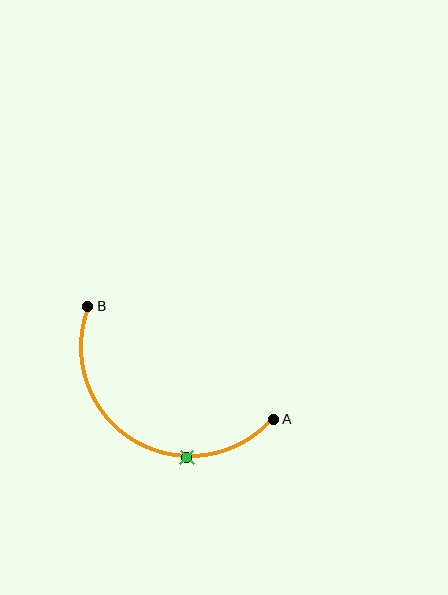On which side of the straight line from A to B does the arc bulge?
The arc bulges below the straight line connecting A and B.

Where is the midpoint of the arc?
The arc midpoint is the point on the curve farthest from the straight line joining A and B. It sits below that line.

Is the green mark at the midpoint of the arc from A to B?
No. The green mark lies on the arc but is closer to endpoint A. The arc midpoint would be at the point on the curve equidistant along the arc from both A and B.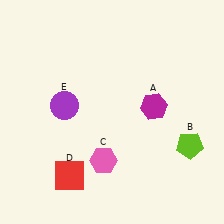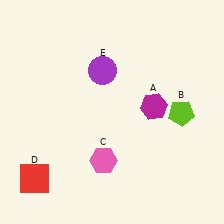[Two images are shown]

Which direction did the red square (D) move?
The red square (D) moved left.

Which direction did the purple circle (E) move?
The purple circle (E) moved right.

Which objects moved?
The objects that moved are: the lime pentagon (B), the red square (D), the purple circle (E).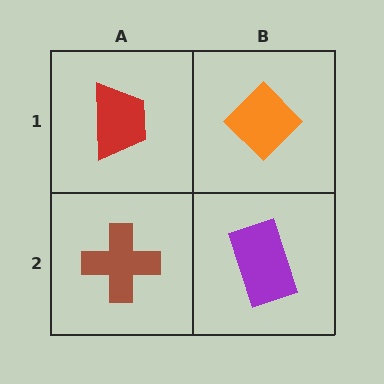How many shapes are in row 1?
2 shapes.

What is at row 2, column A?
A brown cross.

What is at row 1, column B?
An orange diamond.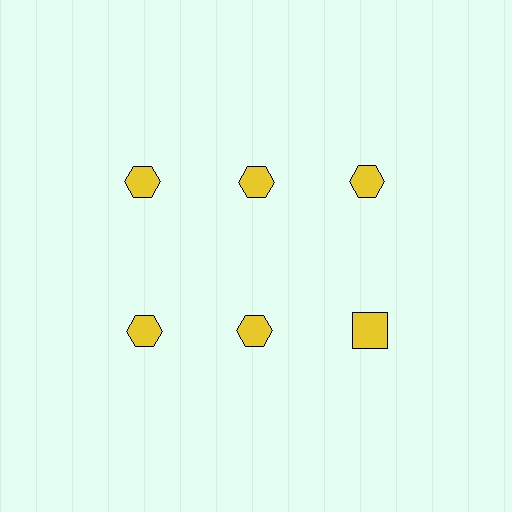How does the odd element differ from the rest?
It has a different shape: square instead of hexagon.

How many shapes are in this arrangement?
There are 6 shapes arranged in a grid pattern.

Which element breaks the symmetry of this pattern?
The yellow square in the second row, center column breaks the symmetry. All other shapes are yellow hexagons.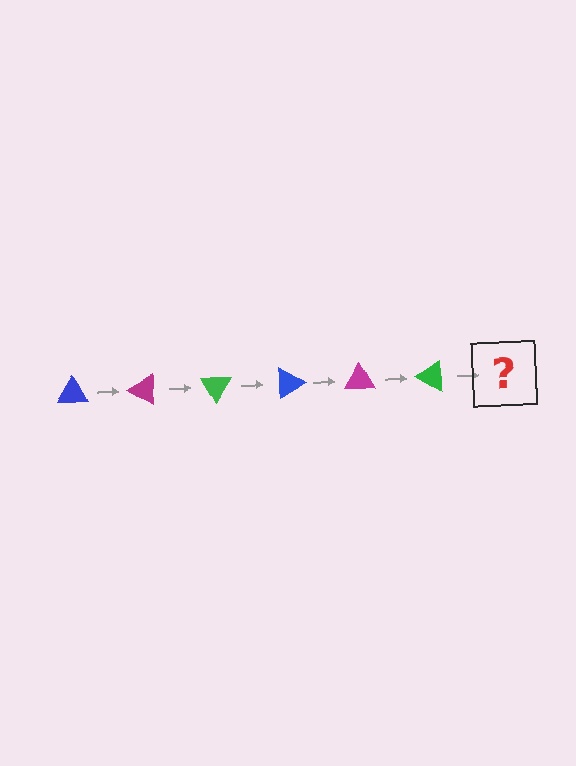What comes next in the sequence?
The next element should be a blue triangle, rotated 180 degrees from the start.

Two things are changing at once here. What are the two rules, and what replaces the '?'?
The two rules are that it rotates 30 degrees each step and the color cycles through blue, magenta, and green. The '?' should be a blue triangle, rotated 180 degrees from the start.